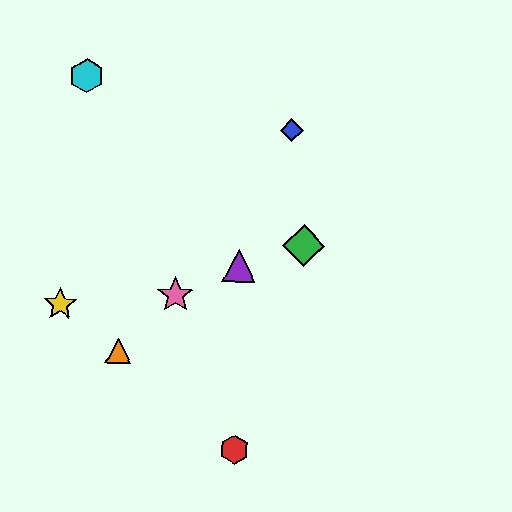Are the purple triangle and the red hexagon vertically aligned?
Yes, both are at x≈239.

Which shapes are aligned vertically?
The red hexagon, the purple triangle are aligned vertically.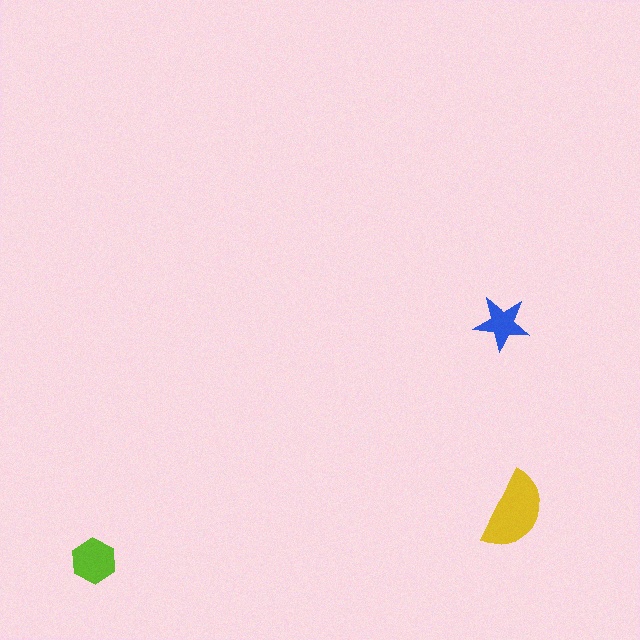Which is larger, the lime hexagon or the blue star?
The lime hexagon.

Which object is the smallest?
The blue star.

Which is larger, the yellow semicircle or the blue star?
The yellow semicircle.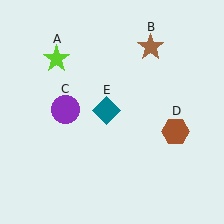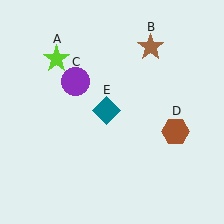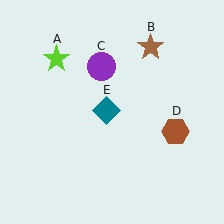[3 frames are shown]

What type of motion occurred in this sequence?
The purple circle (object C) rotated clockwise around the center of the scene.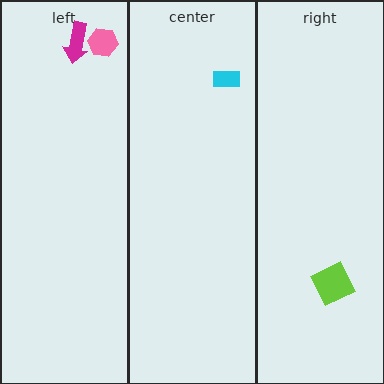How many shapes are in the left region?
2.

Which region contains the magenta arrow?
The left region.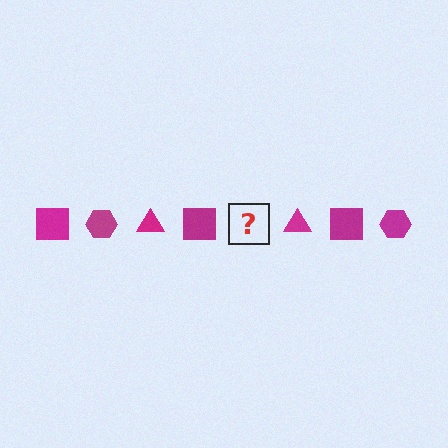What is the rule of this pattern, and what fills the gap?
The rule is that the pattern cycles through square, hexagon, triangle shapes in magenta. The gap should be filled with a magenta hexagon.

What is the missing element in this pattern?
The missing element is a magenta hexagon.